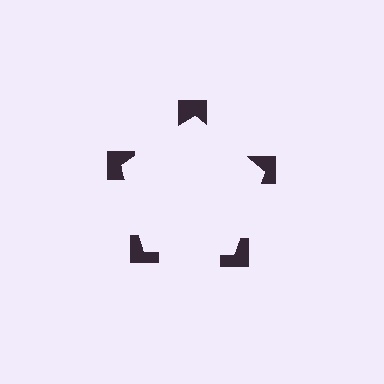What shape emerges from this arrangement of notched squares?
An illusory pentagon — its edges are inferred from the aligned wedge cuts in the notched squares, not physically drawn.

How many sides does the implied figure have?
5 sides.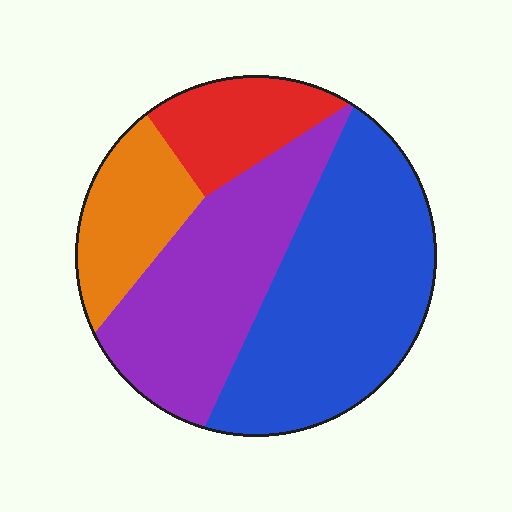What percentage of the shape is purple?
Purple takes up about one third (1/3) of the shape.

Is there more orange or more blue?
Blue.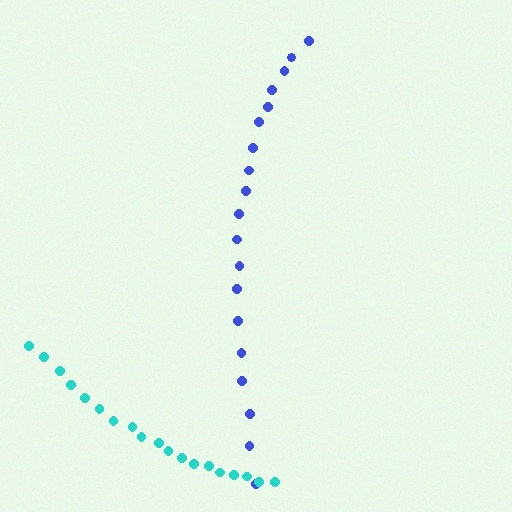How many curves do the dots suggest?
There are 2 distinct paths.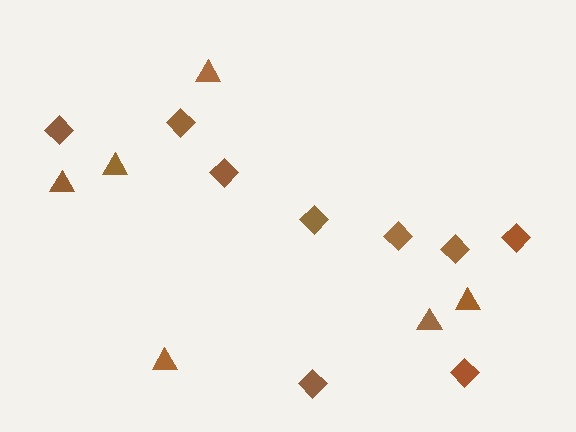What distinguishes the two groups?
There are 2 groups: one group of diamonds (9) and one group of triangles (6).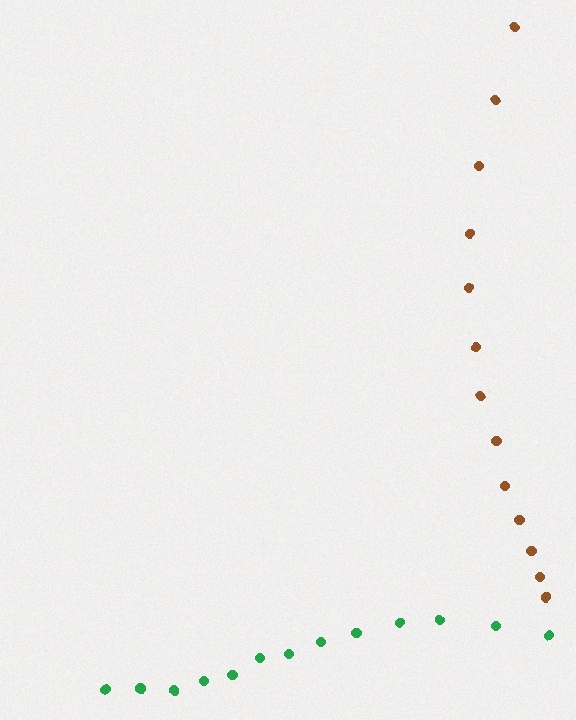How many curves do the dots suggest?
There are 2 distinct paths.